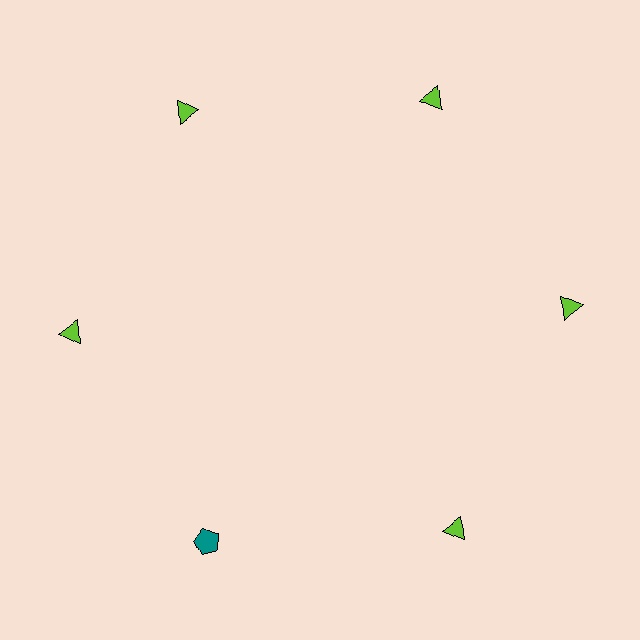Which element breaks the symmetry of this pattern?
The teal pentagon at roughly the 7 o'clock position breaks the symmetry. All other shapes are lime triangles.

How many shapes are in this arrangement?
There are 6 shapes arranged in a ring pattern.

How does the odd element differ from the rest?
It differs in both color (teal instead of lime) and shape (pentagon instead of triangle).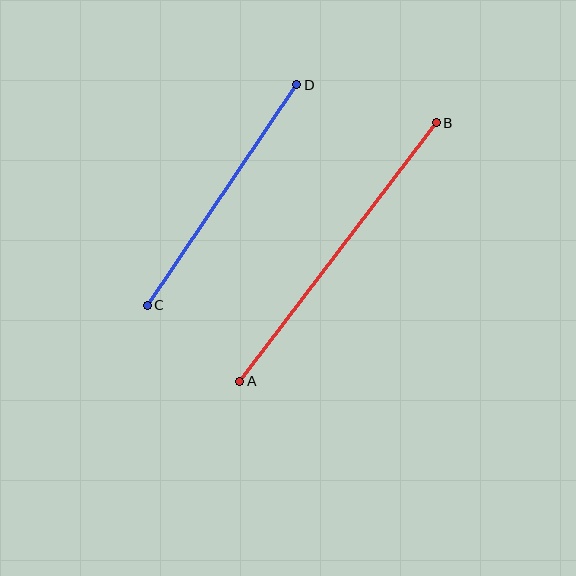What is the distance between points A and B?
The distance is approximately 325 pixels.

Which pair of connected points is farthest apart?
Points A and B are farthest apart.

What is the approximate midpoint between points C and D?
The midpoint is at approximately (222, 195) pixels.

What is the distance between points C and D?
The distance is approximately 266 pixels.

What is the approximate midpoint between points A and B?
The midpoint is at approximately (338, 252) pixels.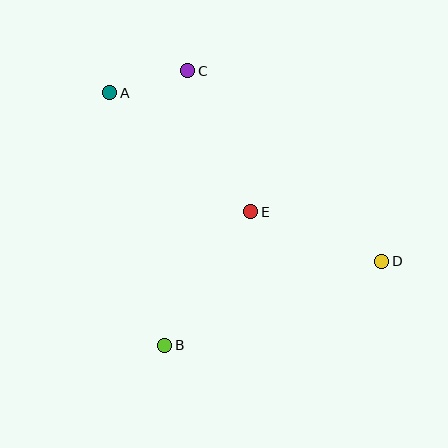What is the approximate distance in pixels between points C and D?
The distance between C and D is approximately 272 pixels.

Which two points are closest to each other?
Points A and C are closest to each other.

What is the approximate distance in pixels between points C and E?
The distance between C and E is approximately 154 pixels.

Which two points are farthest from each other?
Points A and D are farthest from each other.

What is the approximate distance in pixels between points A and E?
The distance between A and E is approximately 184 pixels.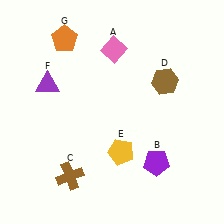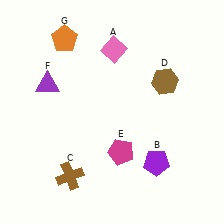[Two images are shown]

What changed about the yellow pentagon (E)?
In Image 1, E is yellow. In Image 2, it changed to magenta.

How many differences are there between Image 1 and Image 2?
There is 1 difference between the two images.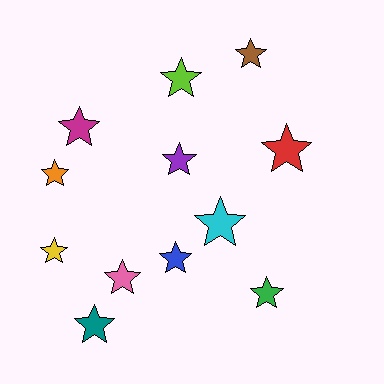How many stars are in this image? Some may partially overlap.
There are 12 stars.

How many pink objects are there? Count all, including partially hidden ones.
There is 1 pink object.